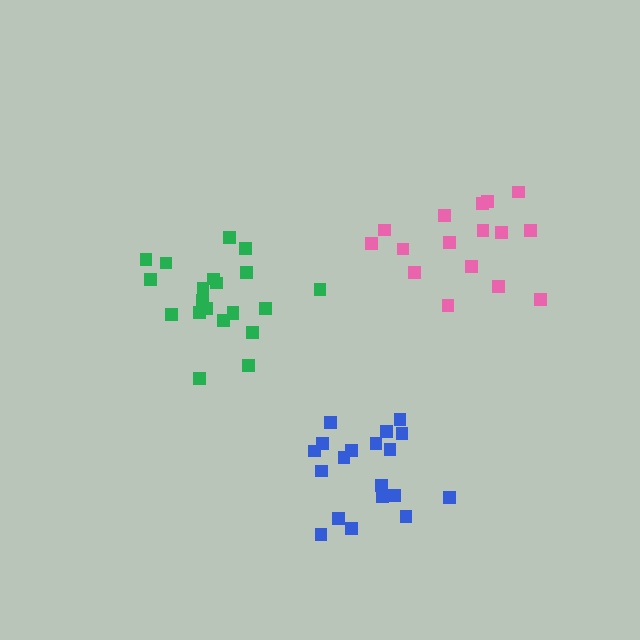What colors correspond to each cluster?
The clusters are colored: green, blue, pink.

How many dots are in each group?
Group 1: 21 dots, Group 2: 19 dots, Group 3: 16 dots (56 total).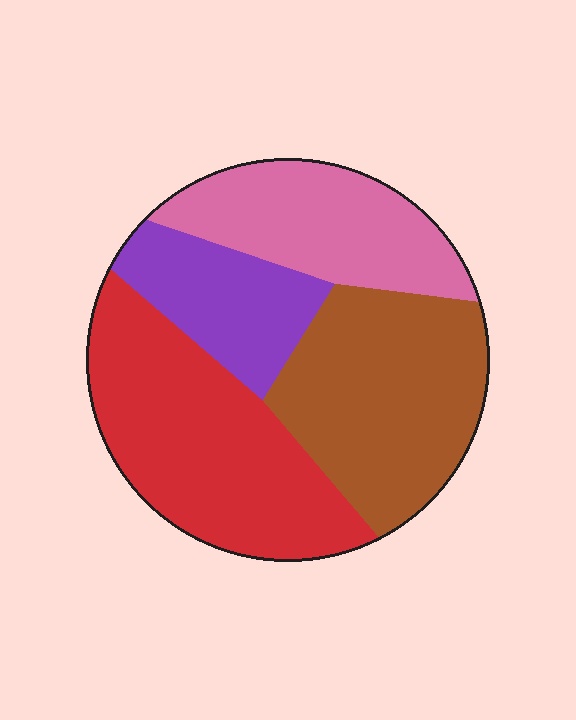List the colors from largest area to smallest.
From largest to smallest: red, brown, pink, purple.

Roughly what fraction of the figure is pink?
Pink takes up about one fifth (1/5) of the figure.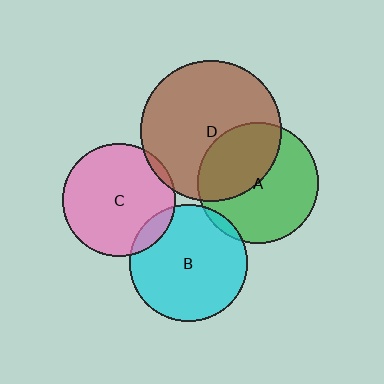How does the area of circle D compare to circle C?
Approximately 1.6 times.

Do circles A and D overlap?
Yes.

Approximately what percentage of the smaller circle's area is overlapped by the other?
Approximately 40%.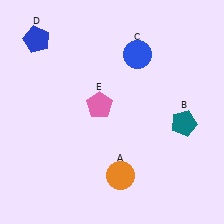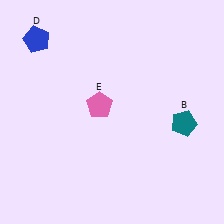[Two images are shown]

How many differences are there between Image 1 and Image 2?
There are 2 differences between the two images.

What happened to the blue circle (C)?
The blue circle (C) was removed in Image 2. It was in the top-right area of Image 1.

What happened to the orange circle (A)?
The orange circle (A) was removed in Image 2. It was in the bottom-right area of Image 1.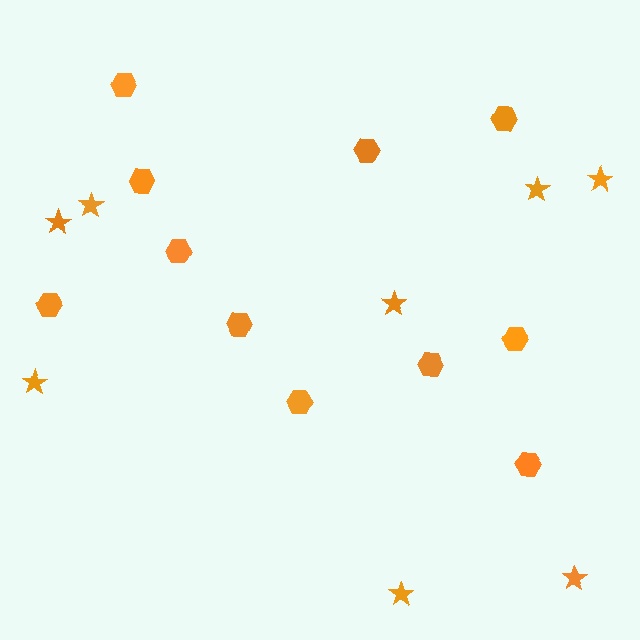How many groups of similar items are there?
There are 2 groups: one group of hexagons (11) and one group of stars (8).